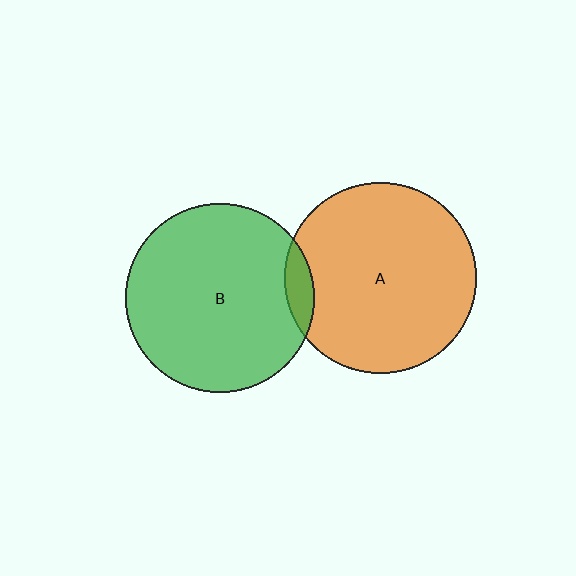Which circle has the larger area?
Circle A (orange).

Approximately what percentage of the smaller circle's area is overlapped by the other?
Approximately 5%.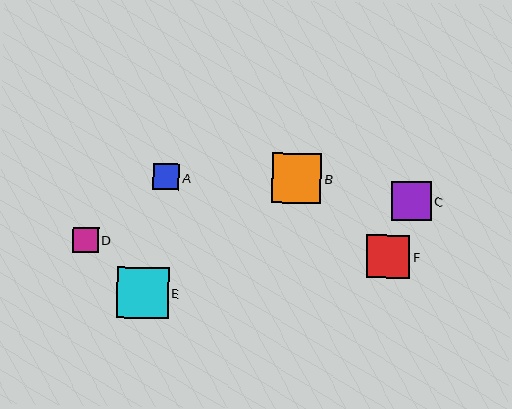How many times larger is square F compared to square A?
Square F is approximately 1.7 times the size of square A.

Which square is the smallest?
Square D is the smallest with a size of approximately 26 pixels.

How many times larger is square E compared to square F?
Square E is approximately 1.2 times the size of square F.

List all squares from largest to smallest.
From largest to smallest: E, B, F, C, A, D.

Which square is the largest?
Square E is the largest with a size of approximately 51 pixels.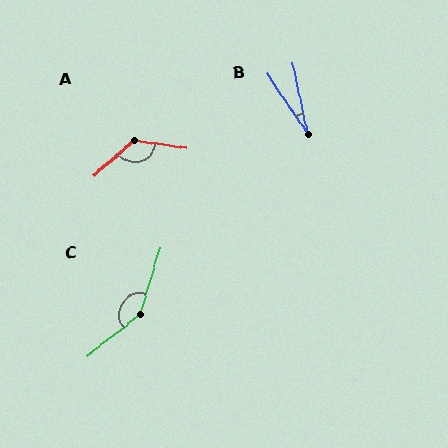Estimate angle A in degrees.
Approximately 131 degrees.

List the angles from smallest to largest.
B (22°), A (131°), C (144°).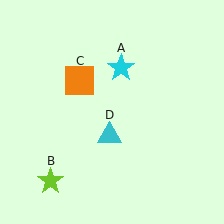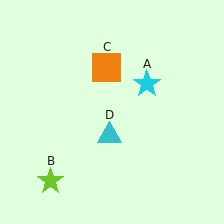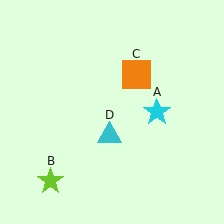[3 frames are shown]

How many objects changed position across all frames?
2 objects changed position: cyan star (object A), orange square (object C).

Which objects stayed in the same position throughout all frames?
Lime star (object B) and cyan triangle (object D) remained stationary.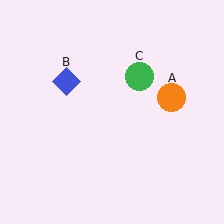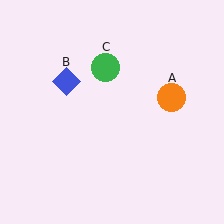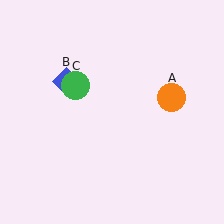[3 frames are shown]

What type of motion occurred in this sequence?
The green circle (object C) rotated counterclockwise around the center of the scene.